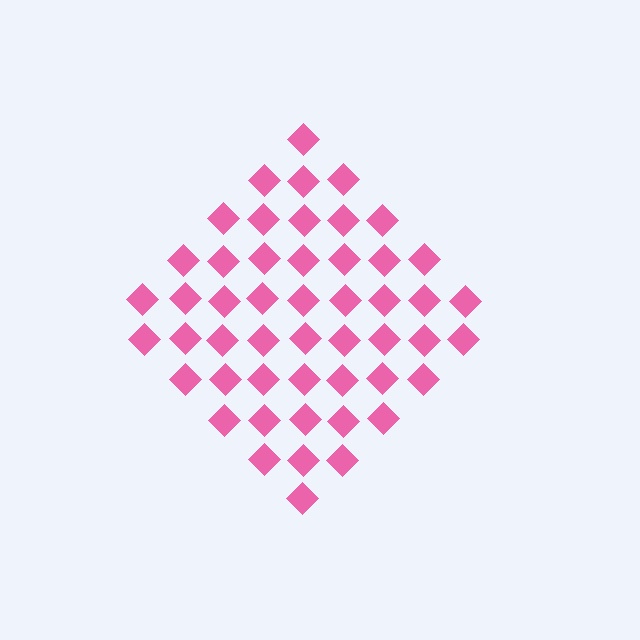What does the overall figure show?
The overall figure shows a diamond.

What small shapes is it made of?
It is made of small diamonds.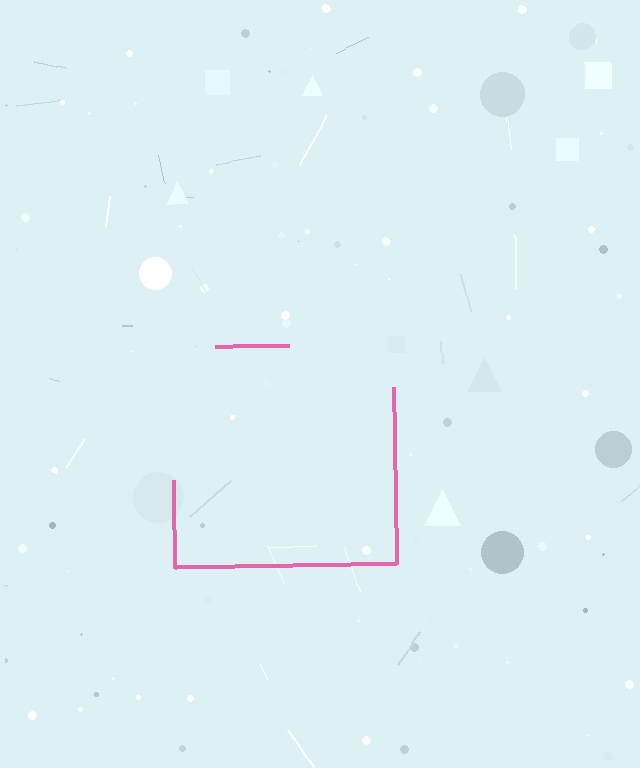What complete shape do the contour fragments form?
The contour fragments form a square.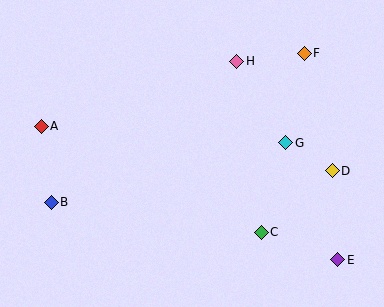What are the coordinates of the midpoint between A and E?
The midpoint between A and E is at (190, 193).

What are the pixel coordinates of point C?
Point C is at (261, 232).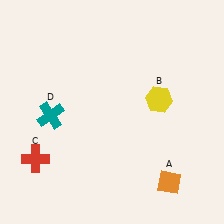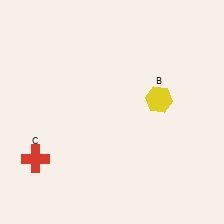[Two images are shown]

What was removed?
The teal cross (D), the orange diamond (A) were removed in Image 2.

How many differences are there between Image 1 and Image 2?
There are 2 differences between the two images.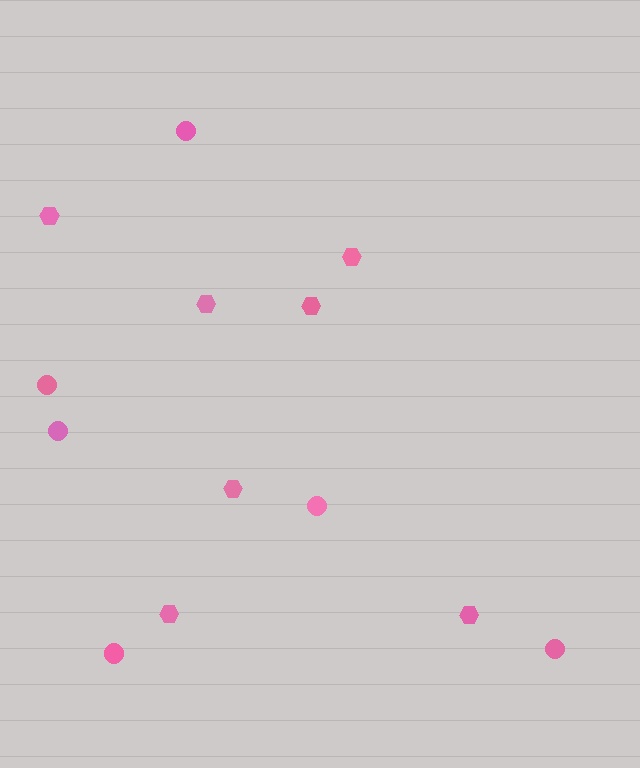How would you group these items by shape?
There are 2 groups: one group of hexagons (7) and one group of circles (6).